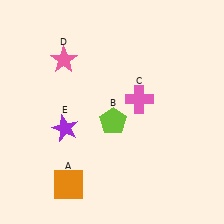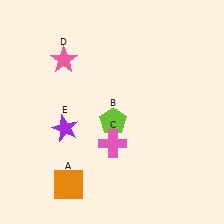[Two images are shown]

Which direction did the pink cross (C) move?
The pink cross (C) moved down.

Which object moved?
The pink cross (C) moved down.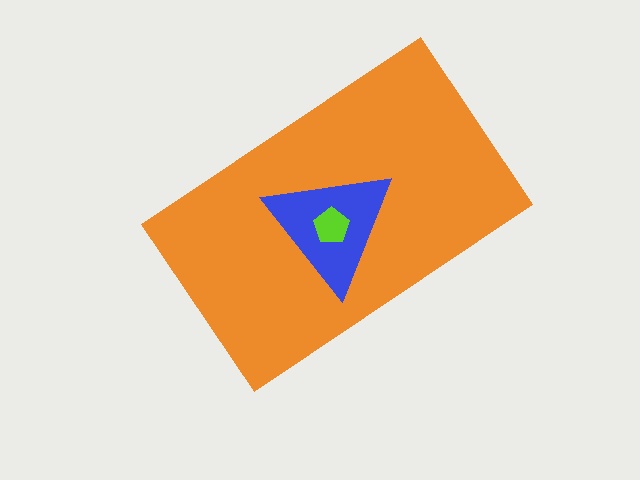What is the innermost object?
The lime pentagon.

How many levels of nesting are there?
3.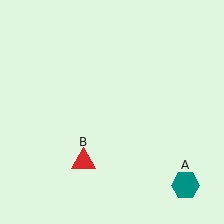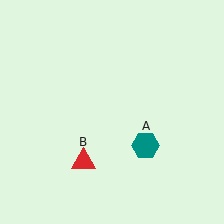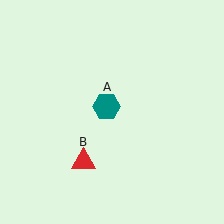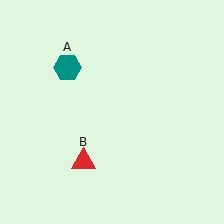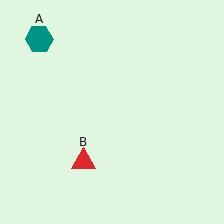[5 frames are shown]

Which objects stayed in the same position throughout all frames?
Red triangle (object B) remained stationary.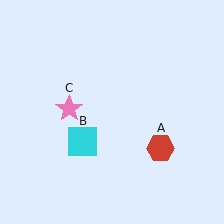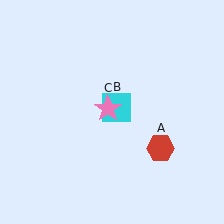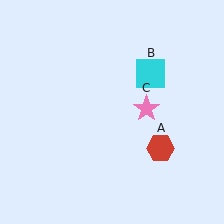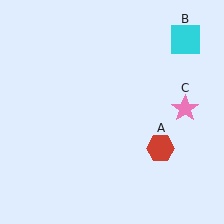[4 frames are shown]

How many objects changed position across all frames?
2 objects changed position: cyan square (object B), pink star (object C).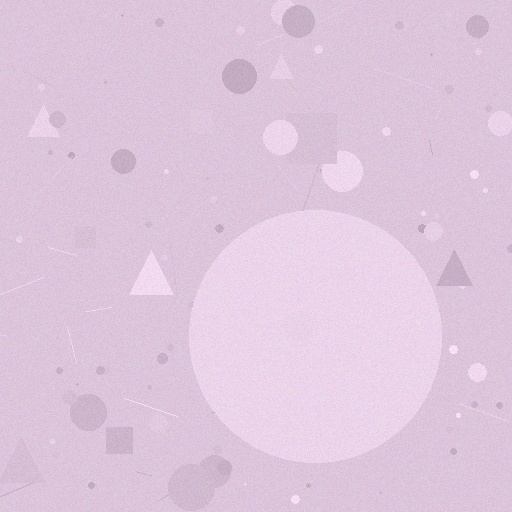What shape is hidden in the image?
A circle is hidden in the image.